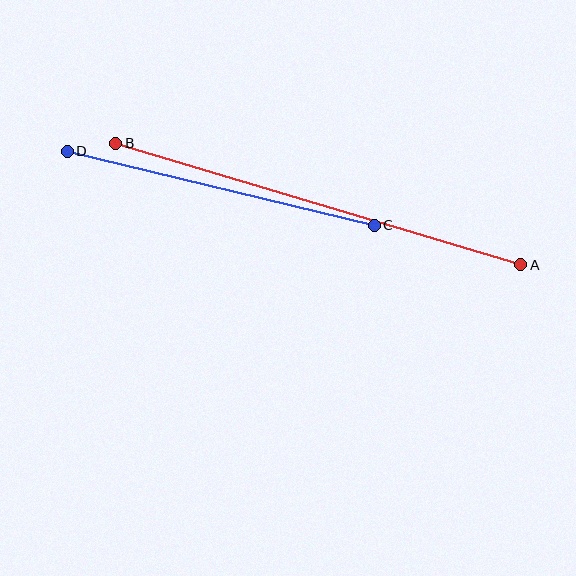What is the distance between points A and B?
The distance is approximately 423 pixels.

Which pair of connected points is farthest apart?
Points A and B are farthest apart.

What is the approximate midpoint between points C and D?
The midpoint is at approximately (221, 188) pixels.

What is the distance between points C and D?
The distance is approximately 316 pixels.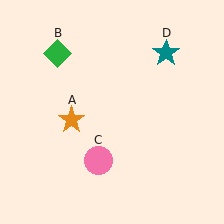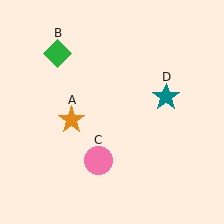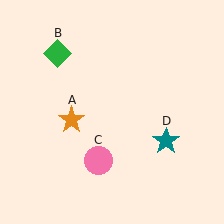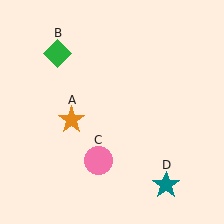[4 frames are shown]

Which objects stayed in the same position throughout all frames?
Orange star (object A) and green diamond (object B) and pink circle (object C) remained stationary.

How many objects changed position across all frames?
1 object changed position: teal star (object D).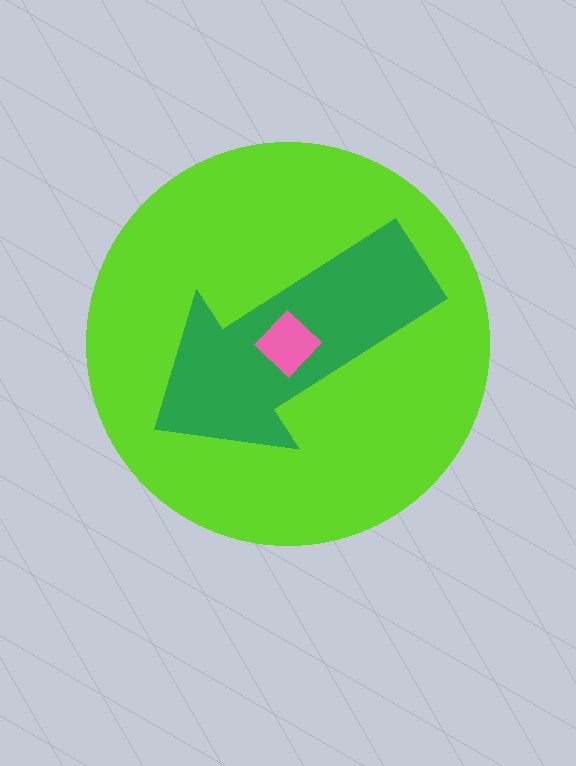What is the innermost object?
The pink diamond.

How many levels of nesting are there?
3.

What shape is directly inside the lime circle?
The green arrow.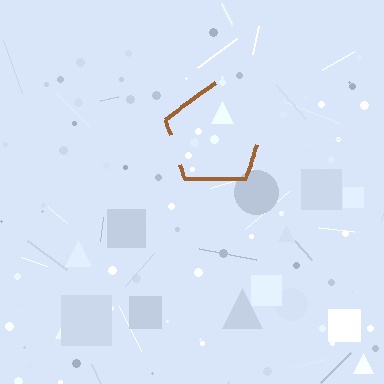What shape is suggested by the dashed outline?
The dashed outline suggests a pentagon.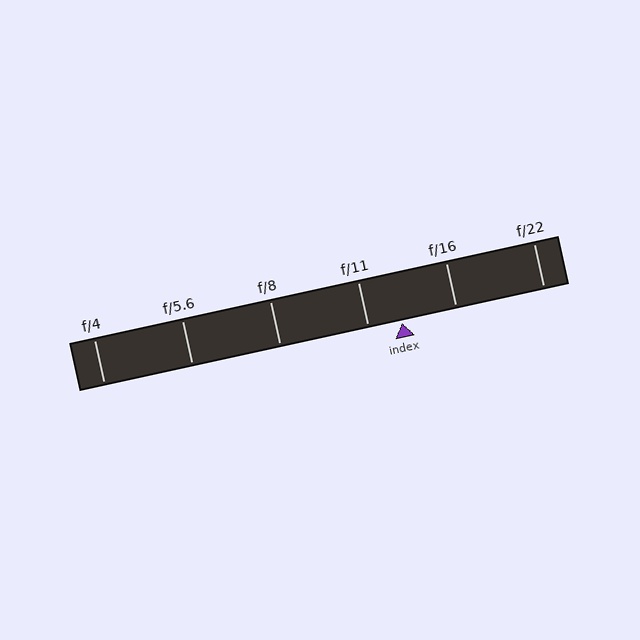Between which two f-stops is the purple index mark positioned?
The index mark is between f/11 and f/16.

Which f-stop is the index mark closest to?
The index mark is closest to f/11.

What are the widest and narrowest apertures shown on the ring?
The widest aperture shown is f/4 and the narrowest is f/22.